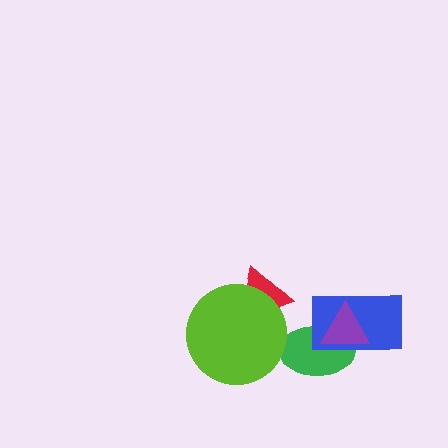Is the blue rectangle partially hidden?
Yes, it is partially covered by another shape.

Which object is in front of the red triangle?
The lime circle is in front of the red triangle.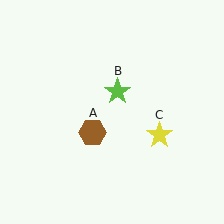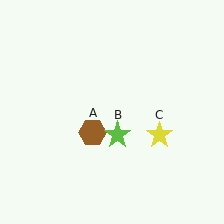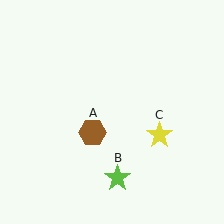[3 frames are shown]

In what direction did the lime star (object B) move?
The lime star (object B) moved down.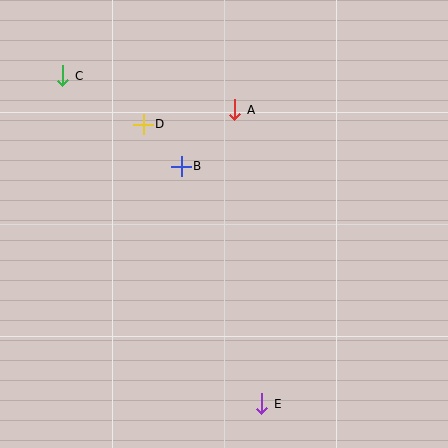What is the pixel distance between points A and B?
The distance between A and B is 78 pixels.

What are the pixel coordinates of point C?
Point C is at (63, 76).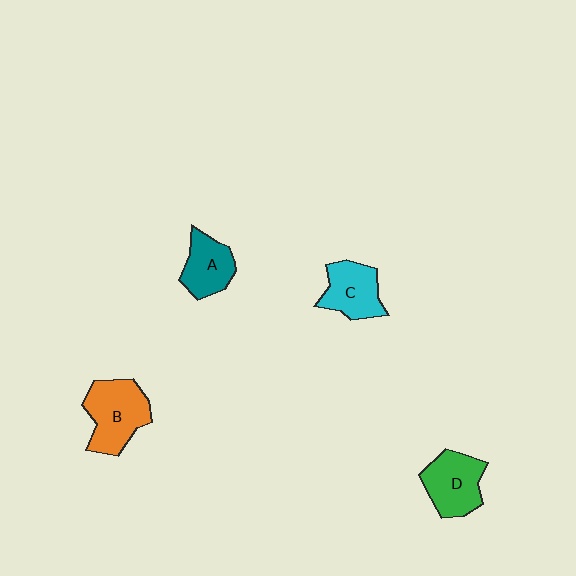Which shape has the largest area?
Shape B (orange).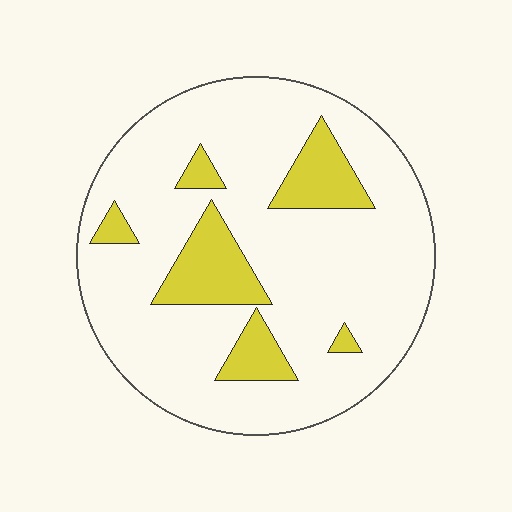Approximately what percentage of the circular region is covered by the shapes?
Approximately 20%.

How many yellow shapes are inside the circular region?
6.